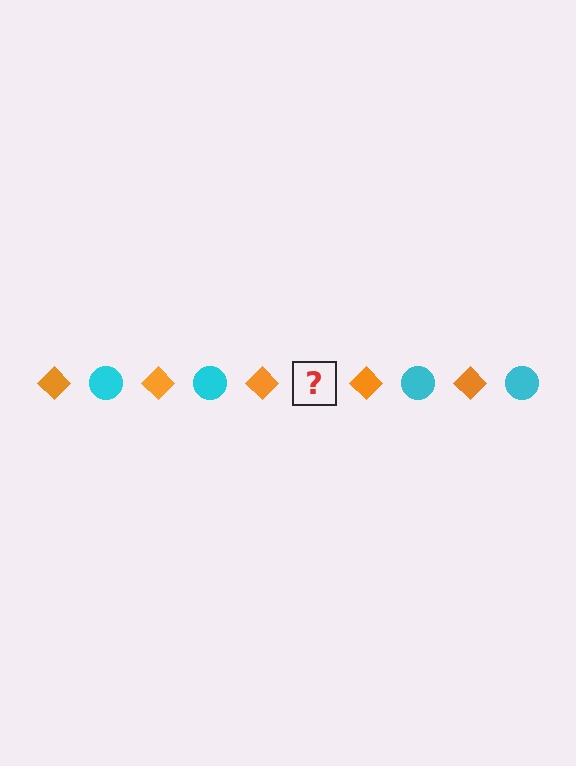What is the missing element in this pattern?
The missing element is a cyan circle.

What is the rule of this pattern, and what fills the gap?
The rule is that the pattern alternates between orange diamond and cyan circle. The gap should be filled with a cyan circle.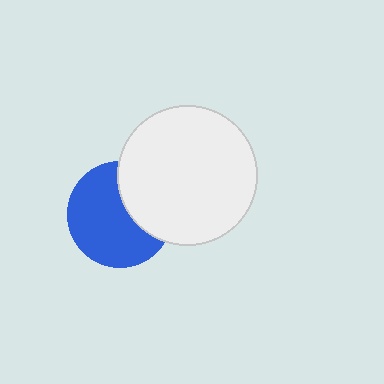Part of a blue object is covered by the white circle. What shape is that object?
It is a circle.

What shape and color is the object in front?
The object in front is a white circle.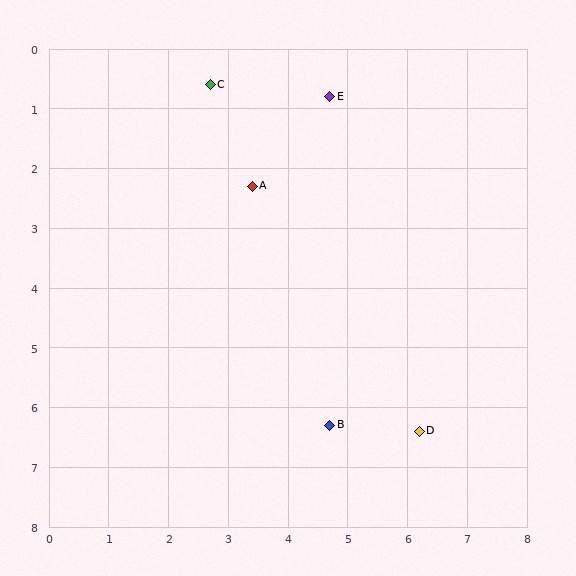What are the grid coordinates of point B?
Point B is at approximately (4.7, 6.3).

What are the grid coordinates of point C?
Point C is at approximately (2.7, 0.6).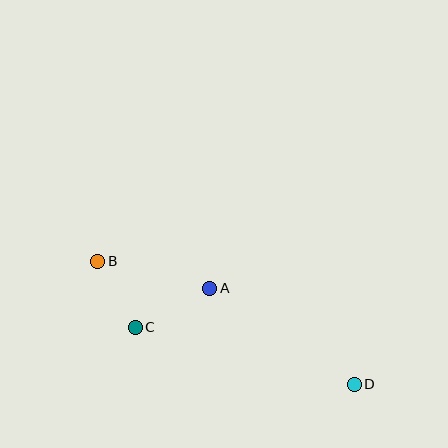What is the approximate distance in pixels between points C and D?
The distance between C and D is approximately 226 pixels.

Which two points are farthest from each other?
Points B and D are farthest from each other.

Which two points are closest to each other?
Points B and C are closest to each other.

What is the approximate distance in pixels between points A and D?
The distance between A and D is approximately 174 pixels.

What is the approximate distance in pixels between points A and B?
The distance between A and B is approximately 115 pixels.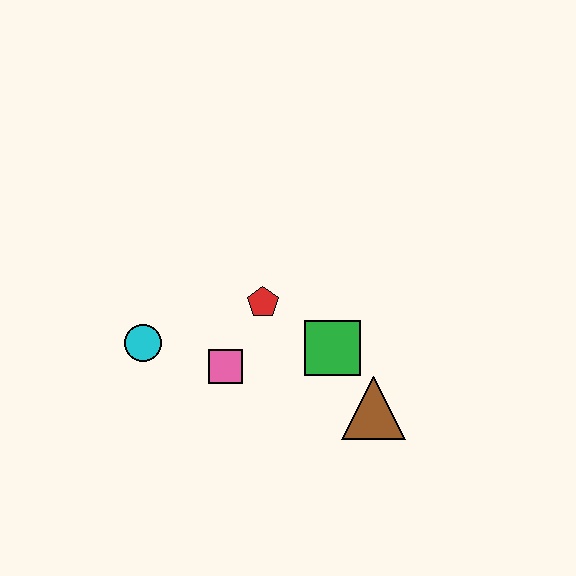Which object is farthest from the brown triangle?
The cyan circle is farthest from the brown triangle.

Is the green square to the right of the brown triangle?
No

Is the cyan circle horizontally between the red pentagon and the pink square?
No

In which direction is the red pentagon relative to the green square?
The red pentagon is to the left of the green square.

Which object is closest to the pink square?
The red pentagon is closest to the pink square.